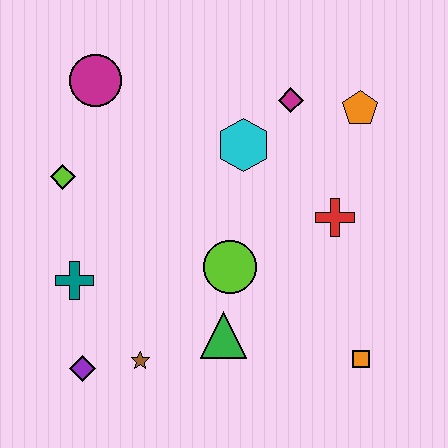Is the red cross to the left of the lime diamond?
No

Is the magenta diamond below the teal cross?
No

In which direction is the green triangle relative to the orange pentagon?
The green triangle is below the orange pentagon.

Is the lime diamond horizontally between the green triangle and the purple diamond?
No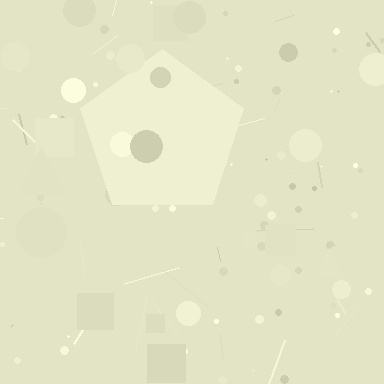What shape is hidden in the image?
A pentagon is hidden in the image.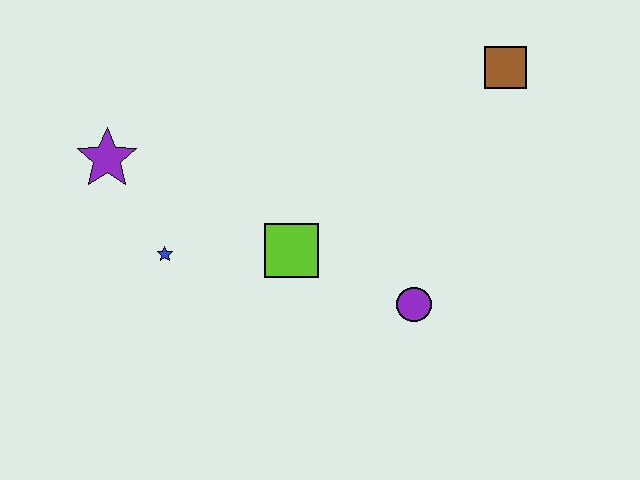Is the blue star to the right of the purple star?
Yes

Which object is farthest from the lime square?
The brown square is farthest from the lime square.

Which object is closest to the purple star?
The blue star is closest to the purple star.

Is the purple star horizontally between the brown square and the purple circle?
No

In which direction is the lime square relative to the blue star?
The lime square is to the right of the blue star.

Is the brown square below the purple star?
No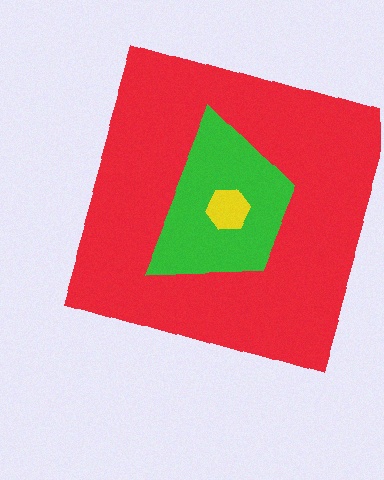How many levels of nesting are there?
3.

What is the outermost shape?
The red square.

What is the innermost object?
The yellow hexagon.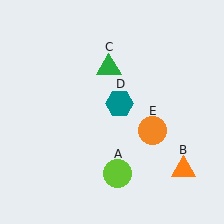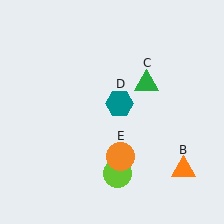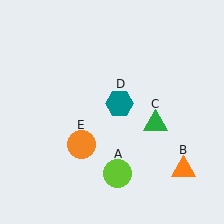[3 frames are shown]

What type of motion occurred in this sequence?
The green triangle (object C), orange circle (object E) rotated clockwise around the center of the scene.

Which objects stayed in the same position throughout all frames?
Lime circle (object A) and orange triangle (object B) and teal hexagon (object D) remained stationary.